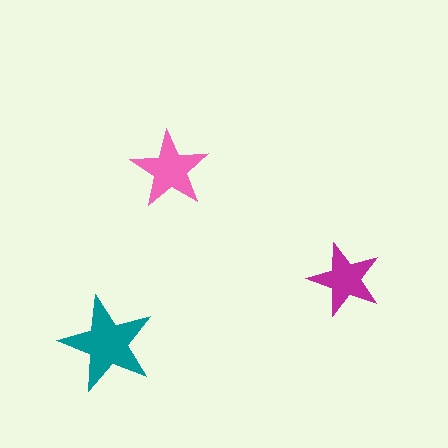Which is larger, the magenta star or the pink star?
The pink one.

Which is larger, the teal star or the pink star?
The teal one.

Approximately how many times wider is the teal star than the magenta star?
About 1.5 times wider.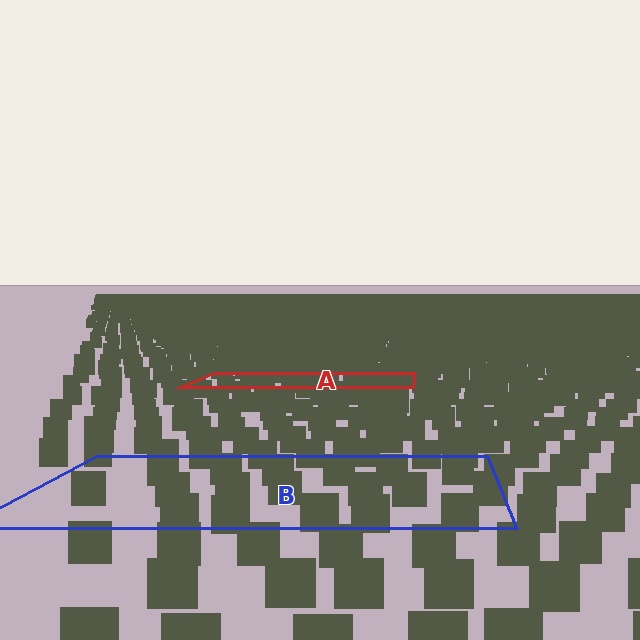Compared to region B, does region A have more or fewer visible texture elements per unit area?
Region A has more texture elements per unit area — they are packed more densely because it is farther away.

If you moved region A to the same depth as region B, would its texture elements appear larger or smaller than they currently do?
They would appear larger. At a closer depth, the same texture elements are projected at a bigger on-screen size.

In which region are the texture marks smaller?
The texture marks are smaller in region A, because it is farther away.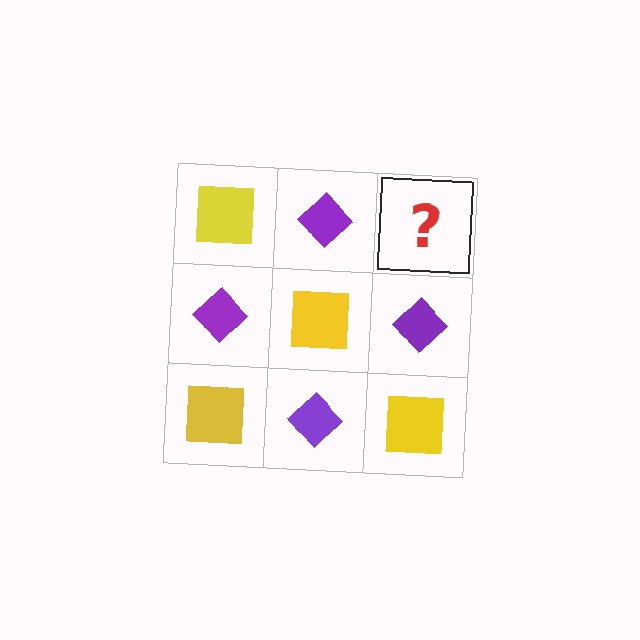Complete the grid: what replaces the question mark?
The question mark should be replaced with a yellow square.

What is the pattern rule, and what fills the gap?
The rule is that it alternates yellow square and purple diamond in a checkerboard pattern. The gap should be filled with a yellow square.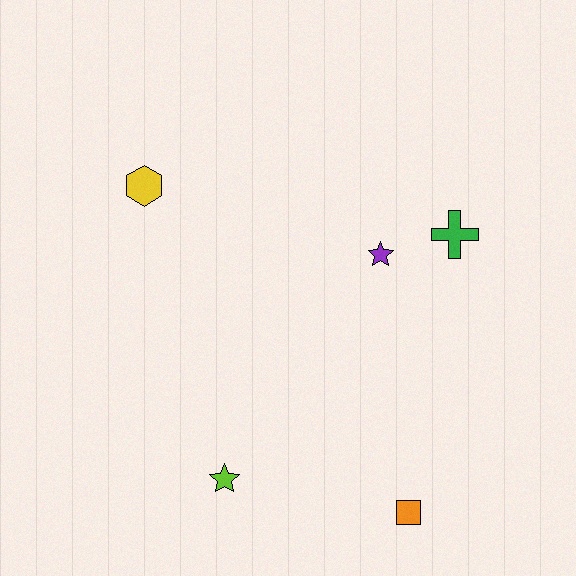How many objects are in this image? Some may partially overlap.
There are 5 objects.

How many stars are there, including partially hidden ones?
There are 2 stars.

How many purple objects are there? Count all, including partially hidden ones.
There is 1 purple object.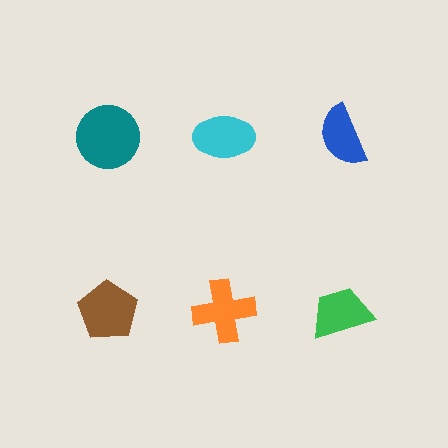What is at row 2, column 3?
A green trapezoid.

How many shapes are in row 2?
3 shapes.